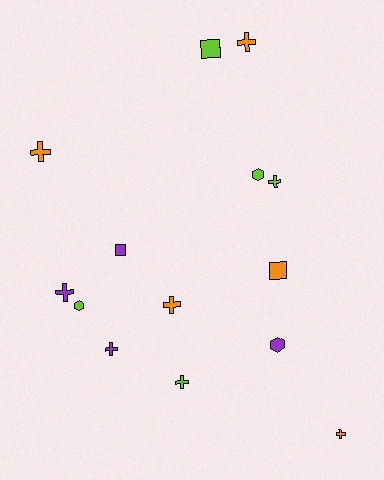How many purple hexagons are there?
There is 1 purple hexagon.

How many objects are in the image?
There are 14 objects.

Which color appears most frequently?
Orange, with 5 objects.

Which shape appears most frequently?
Cross, with 8 objects.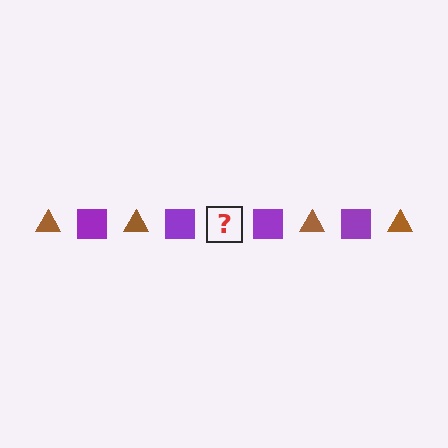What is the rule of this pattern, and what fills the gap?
The rule is that the pattern alternates between brown triangle and purple square. The gap should be filled with a brown triangle.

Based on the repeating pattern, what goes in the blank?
The blank should be a brown triangle.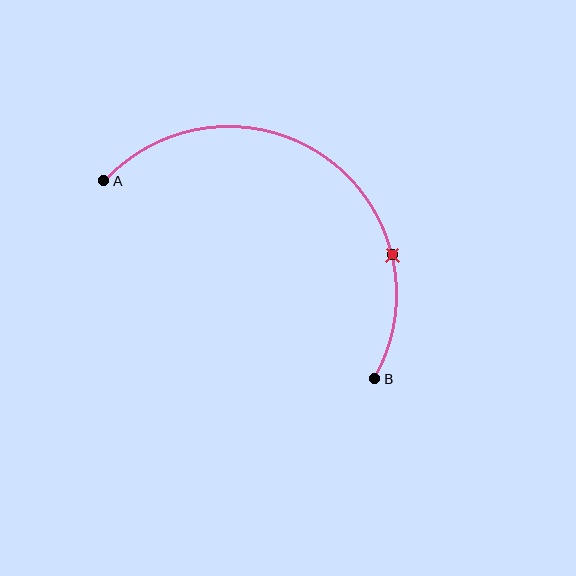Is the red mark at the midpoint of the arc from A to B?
No. The red mark lies on the arc but is closer to endpoint B. The arc midpoint would be at the point on the curve equidistant along the arc from both A and B.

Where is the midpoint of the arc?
The arc midpoint is the point on the curve farthest from the straight line joining A and B. It sits above and to the right of that line.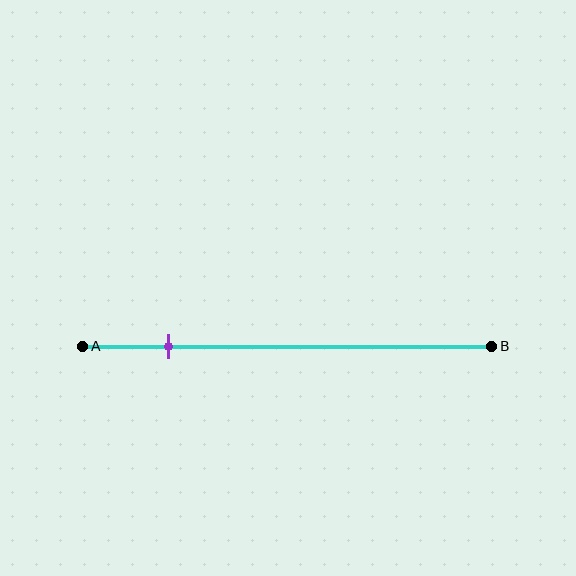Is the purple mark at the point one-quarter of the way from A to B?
No, the mark is at about 20% from A, not at the 25% one-quarter point.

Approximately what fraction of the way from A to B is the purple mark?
The purple mark is approximately 20% of the way from A to B.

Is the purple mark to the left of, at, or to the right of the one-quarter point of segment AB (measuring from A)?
The purple mark is to the left of the one-quarter point of segment AB.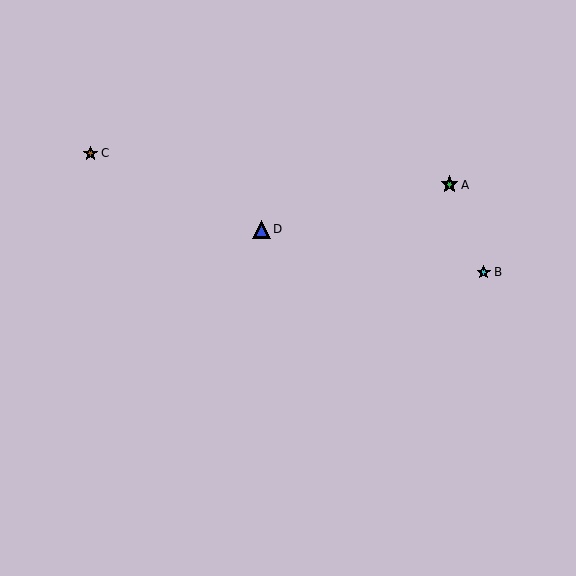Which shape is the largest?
The blue triangle (labeled D) is the largest.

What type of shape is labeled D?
Shape D is a blue triangle.